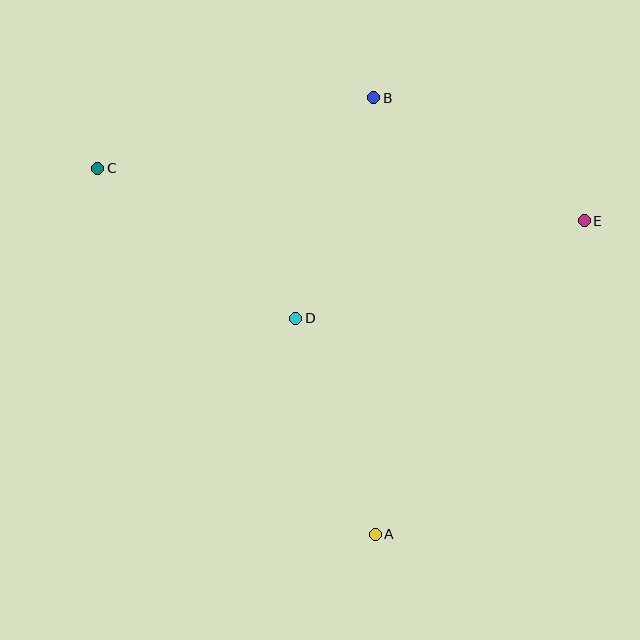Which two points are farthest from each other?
Points C and E are farthest from each other.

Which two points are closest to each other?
Points A and D are closest to each other.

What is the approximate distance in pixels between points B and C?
The distance between B and C is approximately 285 pixels.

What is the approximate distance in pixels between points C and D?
The distance between C and D is approximately 248 pixels.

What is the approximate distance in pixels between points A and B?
The distance between A and B is approximately 436 pixels.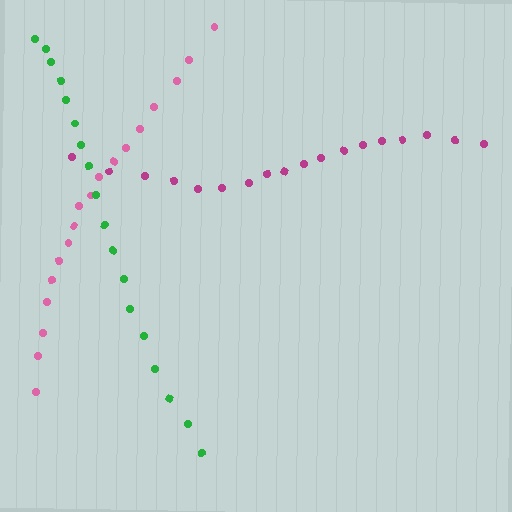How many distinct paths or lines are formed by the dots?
There are 3 distinct paths.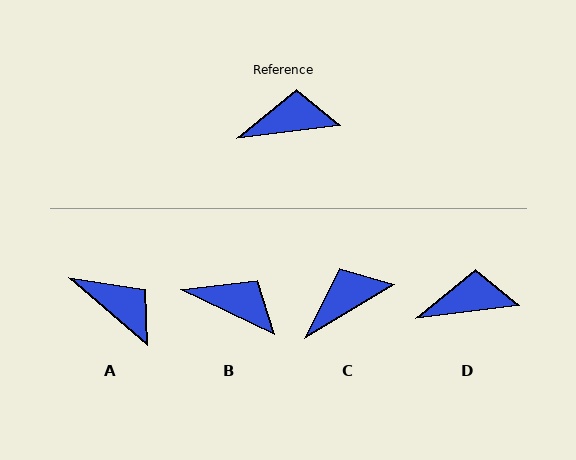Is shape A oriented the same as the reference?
No, it is off by about 48 degrees.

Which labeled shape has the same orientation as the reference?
D.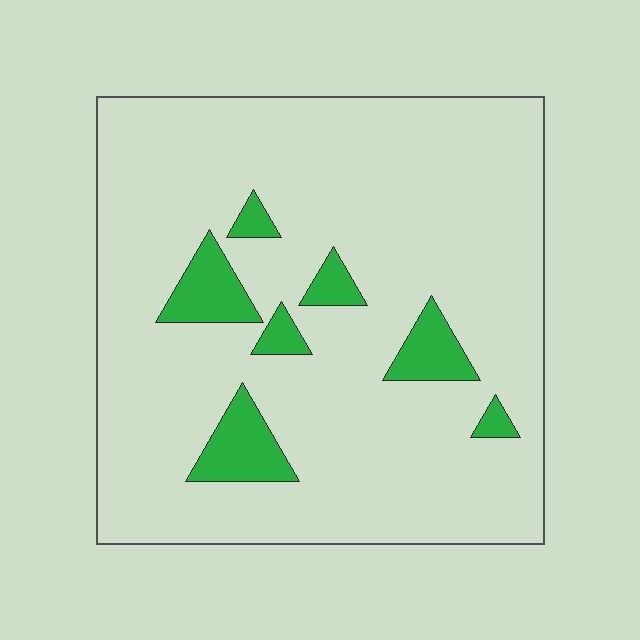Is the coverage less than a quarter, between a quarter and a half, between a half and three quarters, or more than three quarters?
Less than a quarter.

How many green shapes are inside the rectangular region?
7.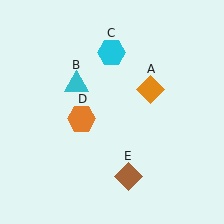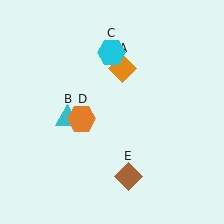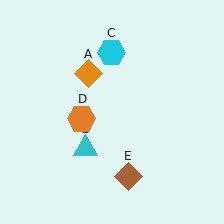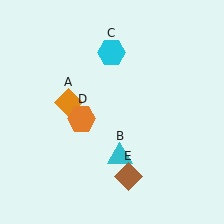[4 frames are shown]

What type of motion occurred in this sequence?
The orange diamond (object A), cyan triangle (object B) rotated counterclockwise around the center of the scene.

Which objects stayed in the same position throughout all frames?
Cyan hexagon (object C) and orange hexagon (object D) and brown diamond (object E) remained stationary.